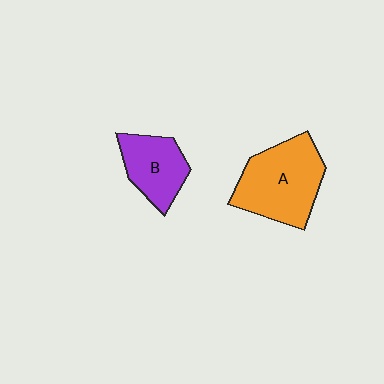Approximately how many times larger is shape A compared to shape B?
Approximately 1.6 times.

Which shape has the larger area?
Shape A (orange).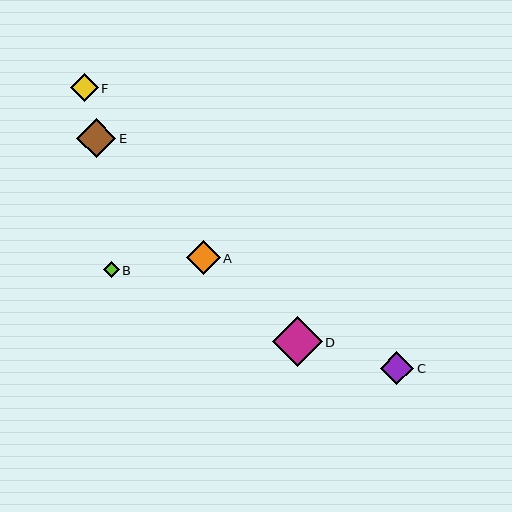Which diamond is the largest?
Diamond D is the largest with a size of approximately 50 pixels.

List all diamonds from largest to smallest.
From largest to smallest: D, E, A, C, F, B.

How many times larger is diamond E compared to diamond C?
Diamond E is approximately 1.2 times the size of diamond C.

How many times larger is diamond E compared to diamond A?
Diamond E is approximately 1.1 times the size of diamond A.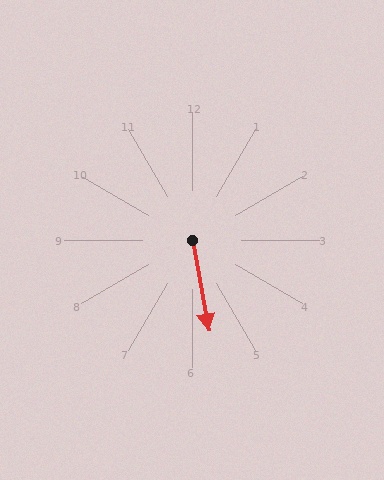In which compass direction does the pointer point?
South.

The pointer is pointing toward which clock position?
Roughly 6 o'clock.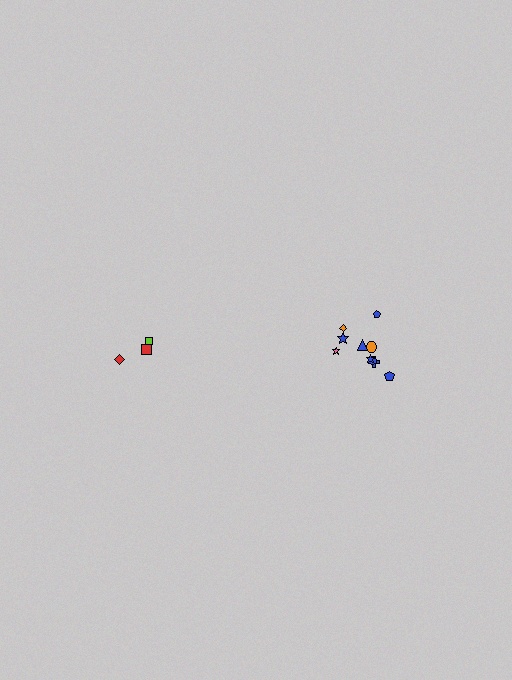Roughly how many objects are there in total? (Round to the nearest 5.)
Roughly 15 objects in total.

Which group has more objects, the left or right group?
The right group.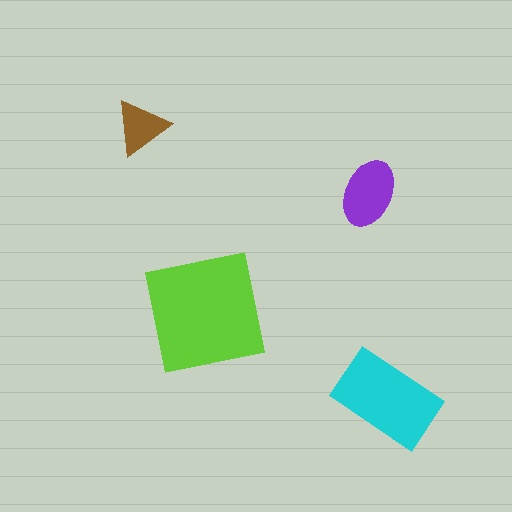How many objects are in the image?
There are 4 objects in the image.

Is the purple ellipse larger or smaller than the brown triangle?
Larger.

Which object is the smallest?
The brown triangle.